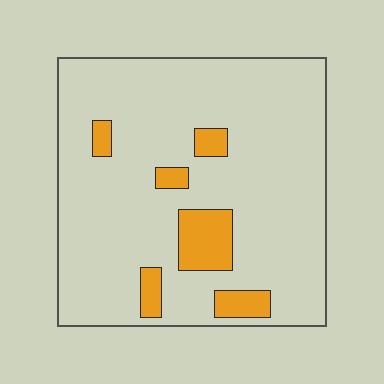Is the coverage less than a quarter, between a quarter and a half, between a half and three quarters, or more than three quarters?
Less than a quarter.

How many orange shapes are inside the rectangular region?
6.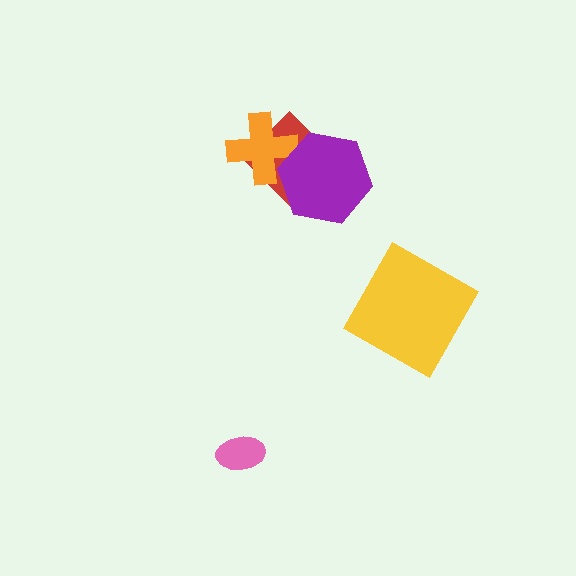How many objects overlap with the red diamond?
2 objects overlap with the red diamond.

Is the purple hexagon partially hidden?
No, no other shape covers it.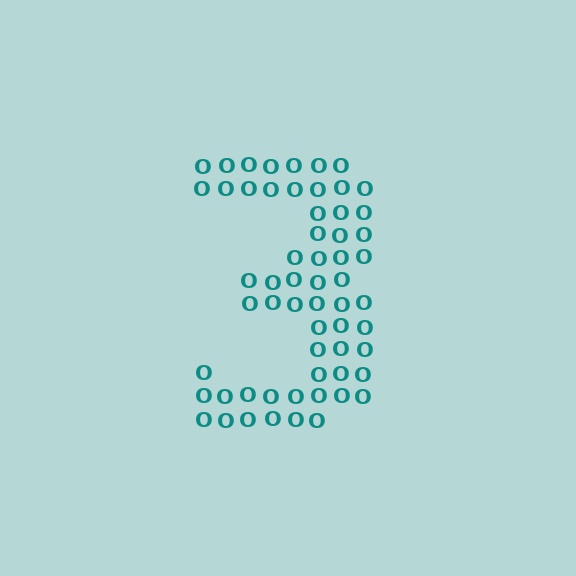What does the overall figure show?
The overall figure shows the digit 3.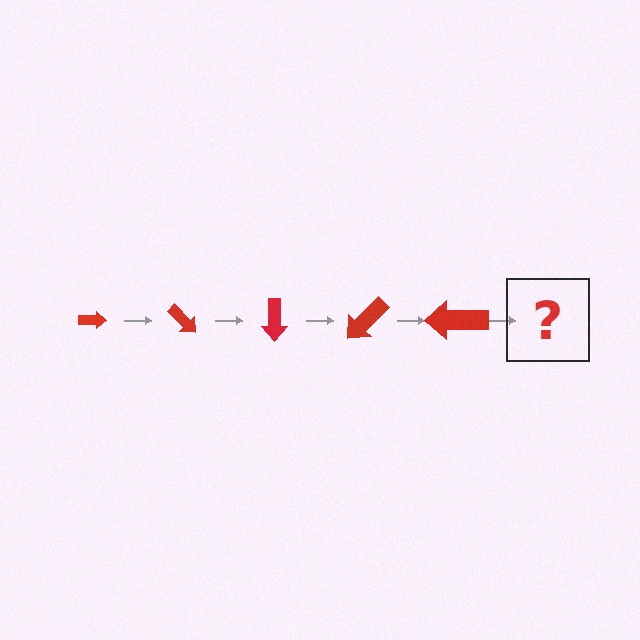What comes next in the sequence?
The next element should be an arrow, larger than the previous one and rotated 225 degrees from the start.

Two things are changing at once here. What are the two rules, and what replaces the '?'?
The two rules are that the arrow grows larger each step and it rotates 45 degrees each step. The '?' should be an arrow, larger than the previous one and rotated 225 degrees from the start.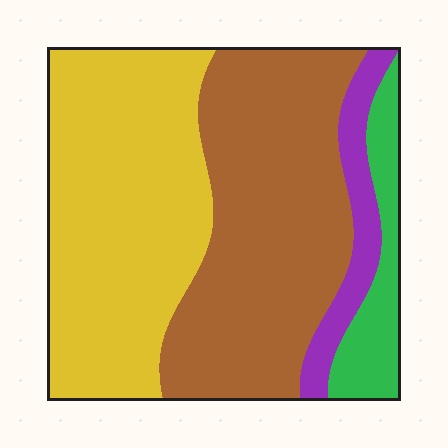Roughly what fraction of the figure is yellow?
Yellow covers roughly 40% of the figure.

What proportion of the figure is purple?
Purple covers roughly 10% of the figure.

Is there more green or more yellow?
Yellow.